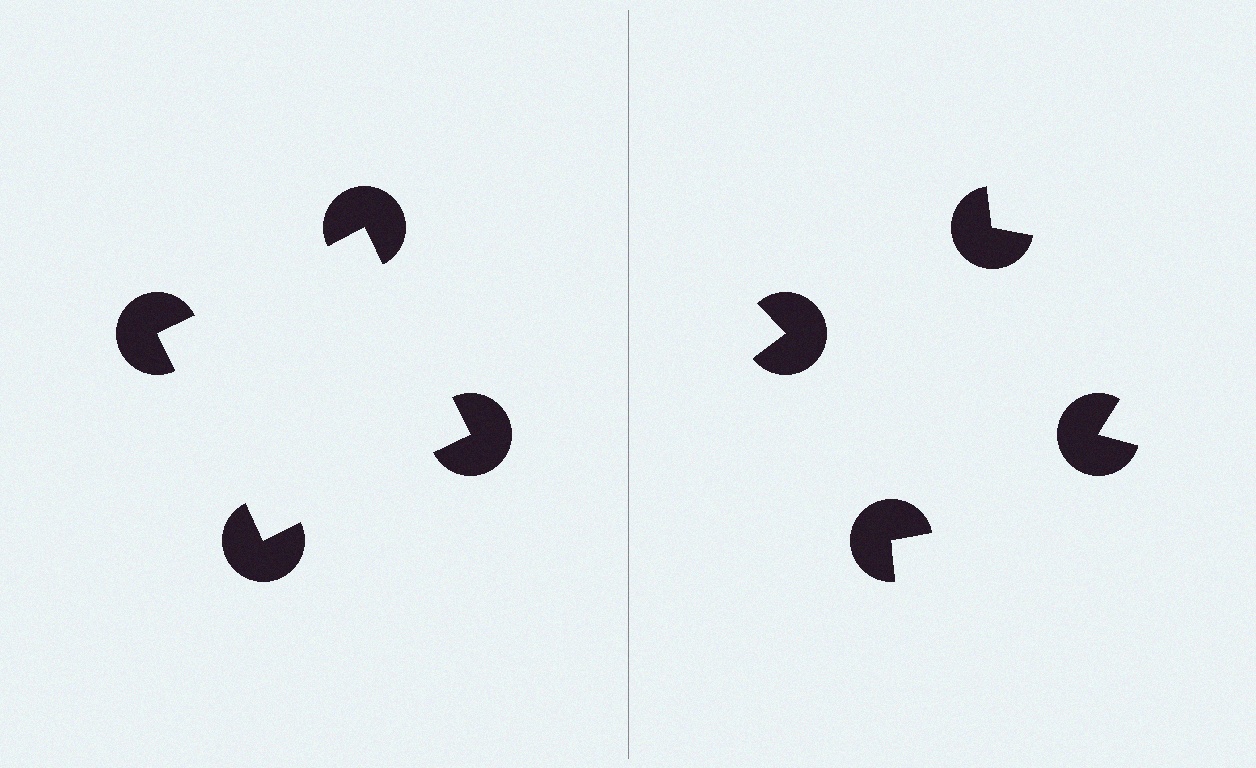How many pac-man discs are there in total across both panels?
8 — 4 on each side.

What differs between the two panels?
The pac-man discs are positioned identically on both sides; only the wedge orientations differ. On the left they align to a square; on the right they are misaligned.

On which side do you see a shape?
An illusory square appears on the left side. On the right side the wedge cuts are rotated, so no coherent shape forms.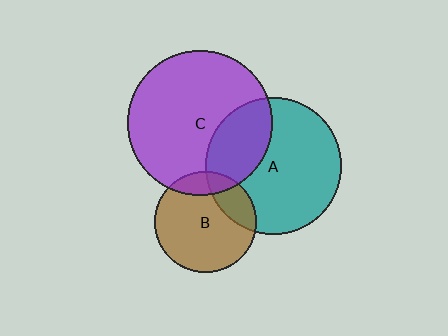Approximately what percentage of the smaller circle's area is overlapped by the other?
Approximately 30%.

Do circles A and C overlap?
Yes.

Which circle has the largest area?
Circle C (purple).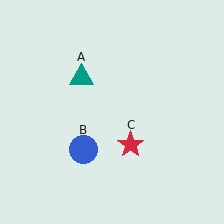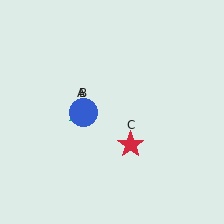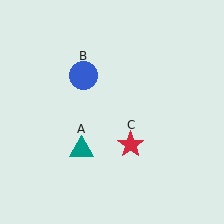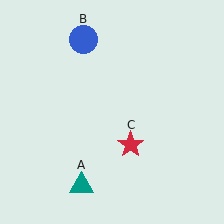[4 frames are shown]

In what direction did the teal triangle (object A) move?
The teal triangle (object A) moved down.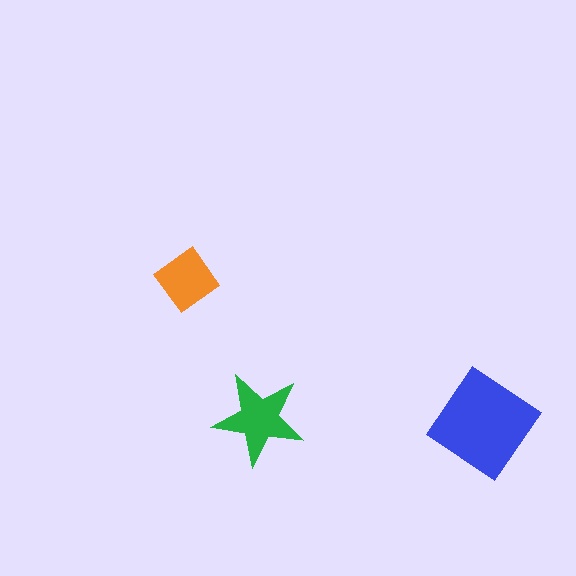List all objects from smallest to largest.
The orange diamond, the green star, the blue diamond.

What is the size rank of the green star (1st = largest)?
2nd.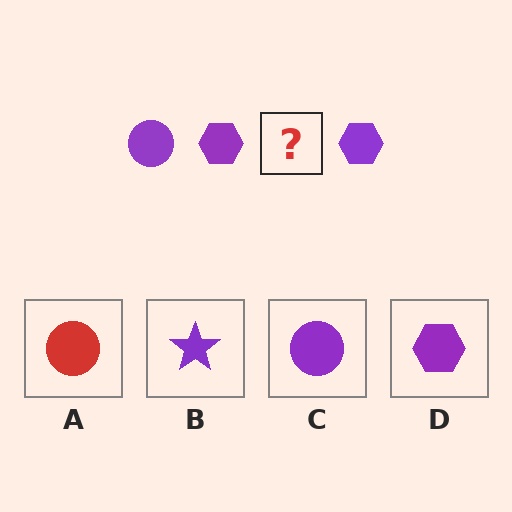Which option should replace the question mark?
Option C.